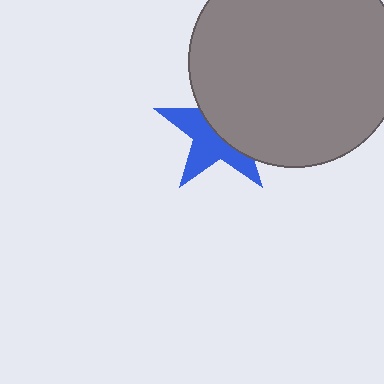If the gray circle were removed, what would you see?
You would see the complete blue star.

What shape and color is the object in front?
The object in front is a gray circle.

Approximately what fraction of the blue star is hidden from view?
Roughly 50% of the blue star is hidden behind the gray circle.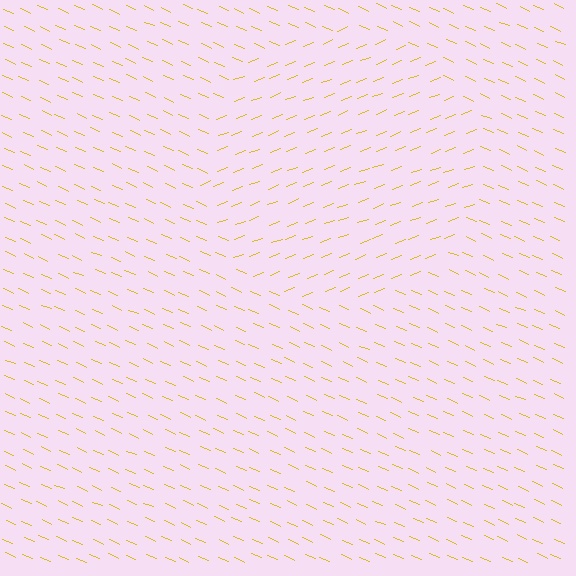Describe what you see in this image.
The image is filled with small yellow line segments. A circle region in the image has lines oriented differently from the surrounding lines, creating a visible texture boundary.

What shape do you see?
I see a circle.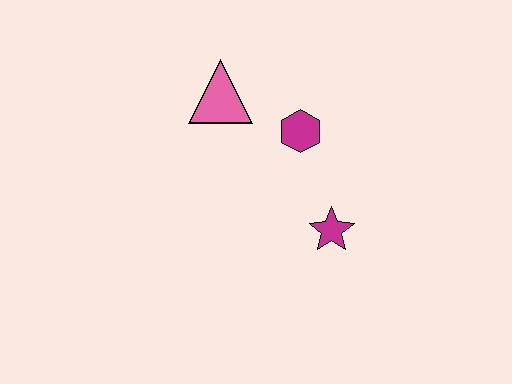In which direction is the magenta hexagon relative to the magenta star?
The magenta hexagon is above the magenta star.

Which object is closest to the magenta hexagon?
The pink triangle is closest to the magenta hexagon.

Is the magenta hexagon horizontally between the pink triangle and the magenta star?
Yes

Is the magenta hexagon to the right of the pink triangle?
Yes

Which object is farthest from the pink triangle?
The magenta star is farthest from the pink triangle.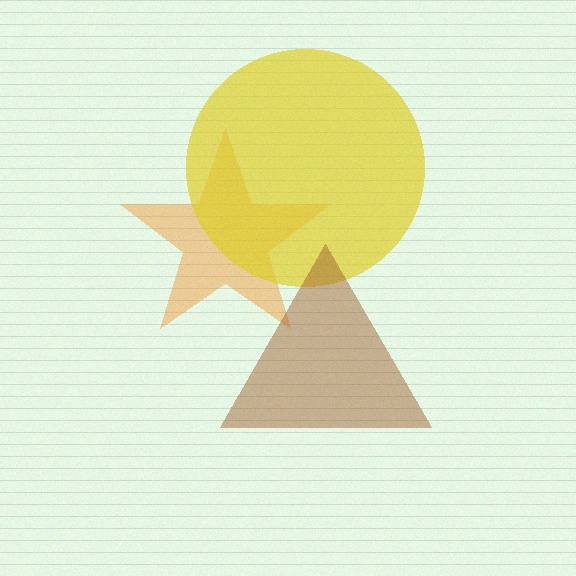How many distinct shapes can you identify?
There are 3 distinct shapes: an orange star, a yellow circle, a brown triangle.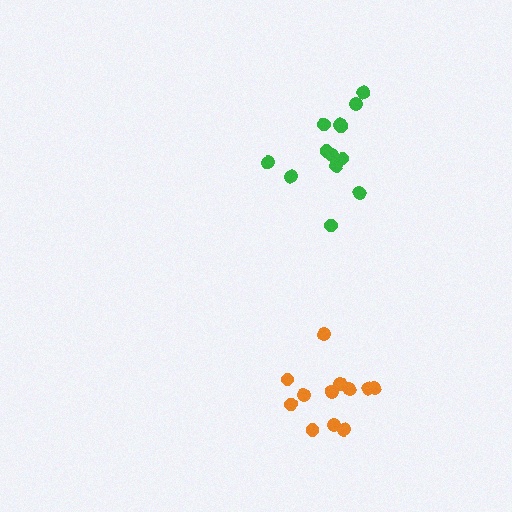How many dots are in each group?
Group 1: 13 dots, Group 2: 12 dots (25 total).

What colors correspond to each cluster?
The clusters are colored: green, orange.